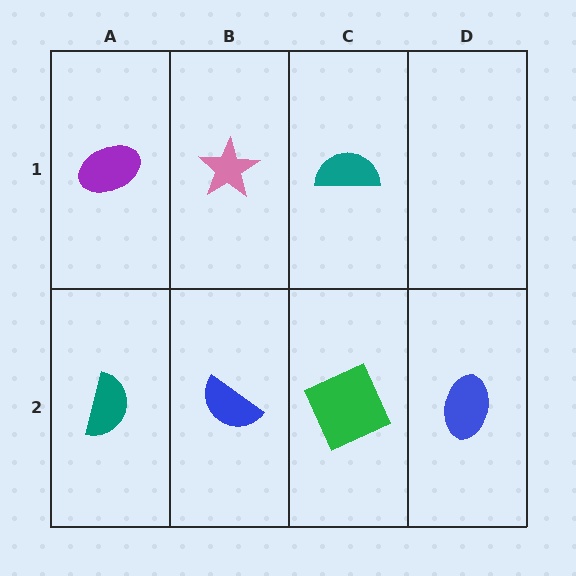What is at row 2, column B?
A blue semicircle.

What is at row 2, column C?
A green square.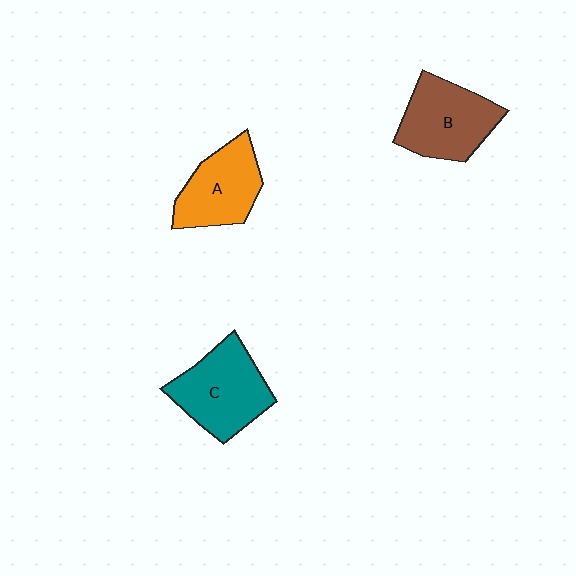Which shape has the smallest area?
Shape A (orange).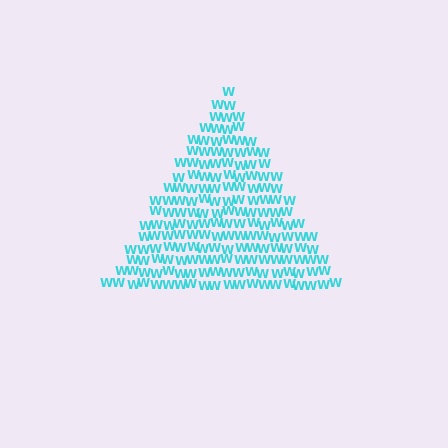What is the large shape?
The large shape is a triangle.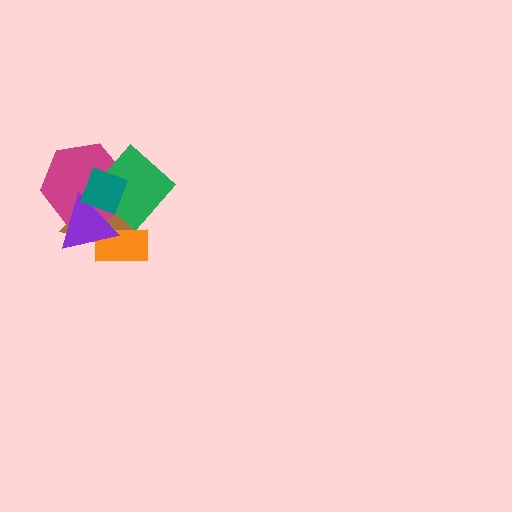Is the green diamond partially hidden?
Yes, it is partially covered by another shape.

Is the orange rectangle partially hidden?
Yes, it is partially covered by another shape.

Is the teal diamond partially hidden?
No, no other shape covers it.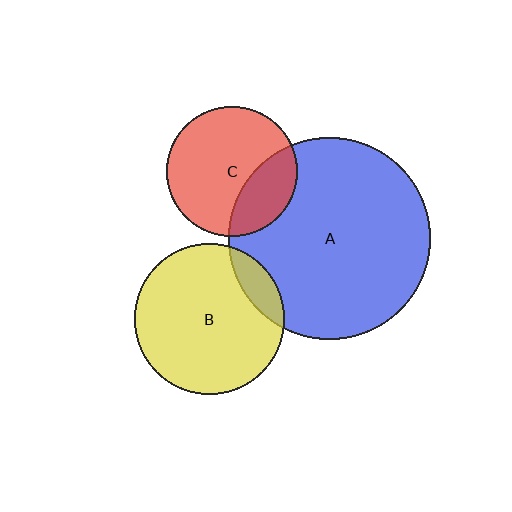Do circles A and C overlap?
Yes.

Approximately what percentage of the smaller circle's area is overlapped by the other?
Approximately 30%.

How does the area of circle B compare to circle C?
Approximately 1.3 times.